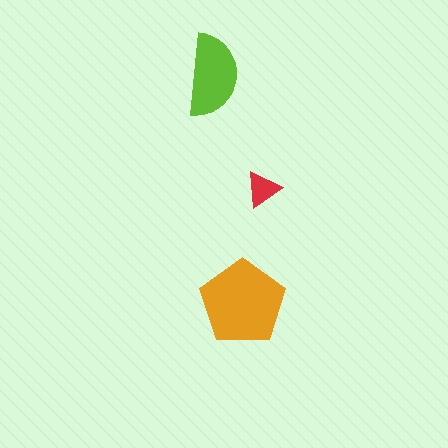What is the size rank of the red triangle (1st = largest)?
3rd.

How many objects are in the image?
There are 3 objects in the image.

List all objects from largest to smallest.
The orange pentagon, the lime semicircle, the red triangle.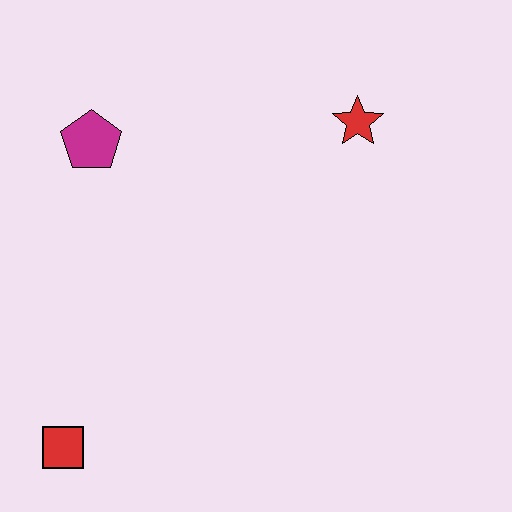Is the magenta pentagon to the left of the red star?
Yes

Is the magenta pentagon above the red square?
Yes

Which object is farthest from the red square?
The red star is farthest from the red square.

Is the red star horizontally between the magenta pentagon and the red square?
No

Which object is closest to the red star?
The magenta pentagon is closest to the red star.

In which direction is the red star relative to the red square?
The red star is above the red square.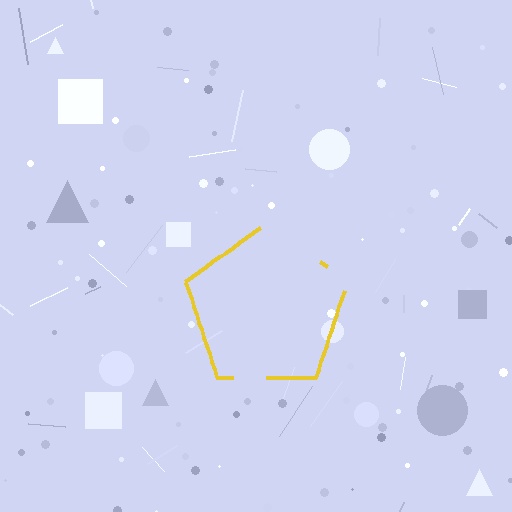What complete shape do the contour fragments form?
The contour fragments form a pentagon.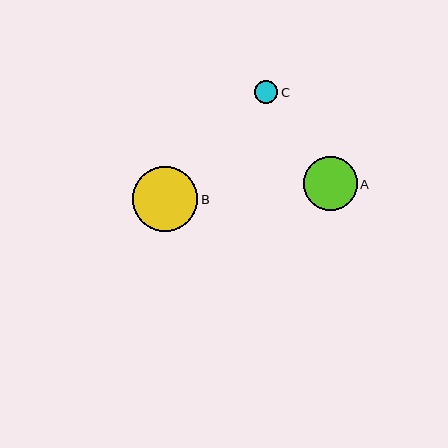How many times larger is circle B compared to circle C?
Circle B is approximately 2.9 times the size of circle C.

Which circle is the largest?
Circle B is the largest with a size of approximately 66 pixels.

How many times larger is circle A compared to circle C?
Circle A is approximately 2.3 times the size of circle C.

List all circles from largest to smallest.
From largest to smallest: B, A, C.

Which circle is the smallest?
Circle C is the smallest with a size of approximately 23 pixels.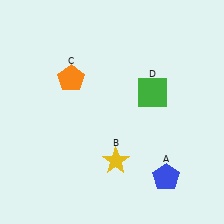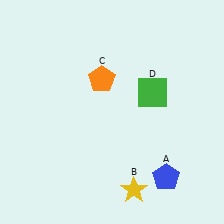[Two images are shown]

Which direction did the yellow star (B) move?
The yellow star (B) moved down.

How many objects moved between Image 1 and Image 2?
2 objects moved between the two images.